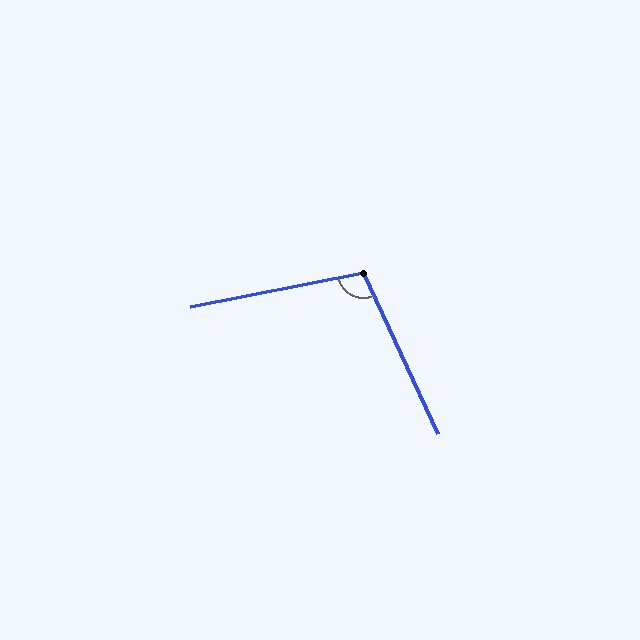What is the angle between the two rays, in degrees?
Approximately 104 degrees.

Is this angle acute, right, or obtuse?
It is obtuse.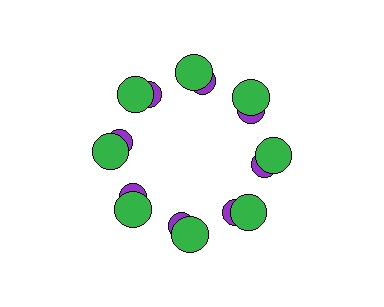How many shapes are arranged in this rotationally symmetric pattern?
There are 16 shapes, arranged in 8 groups of 2.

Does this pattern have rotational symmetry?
Yes, this pattern has 8-fold rotational symmetry. It looks the same after rotating 45 degrees around the center.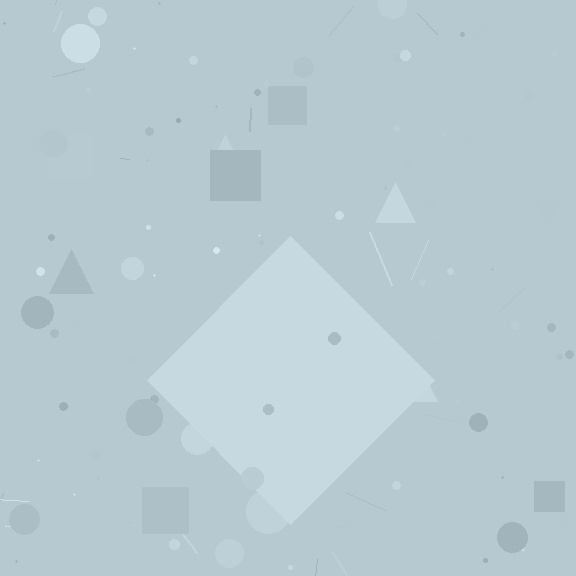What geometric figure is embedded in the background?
A diamond is embedded in the background.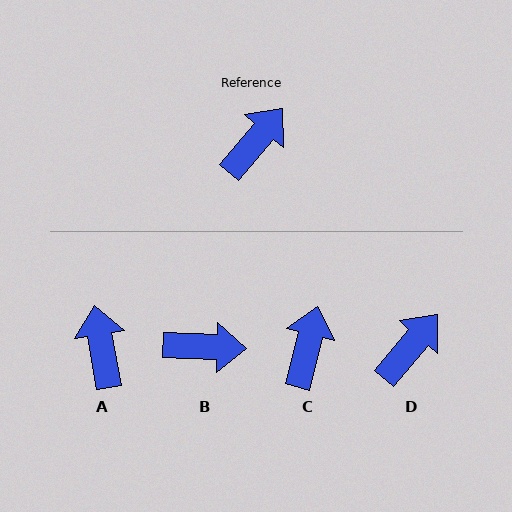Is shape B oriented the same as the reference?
No, it is off by about 52 degrees.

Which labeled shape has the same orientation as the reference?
D.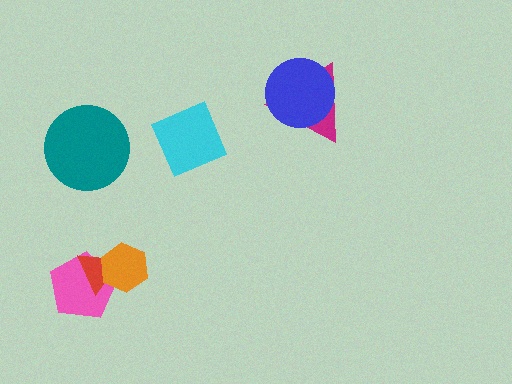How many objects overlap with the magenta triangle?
1 object overlaps with the magenta triangle.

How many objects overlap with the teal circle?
0 objects overlap with the teal circle.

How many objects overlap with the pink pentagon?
2 objects overlap with the pink pentagon.